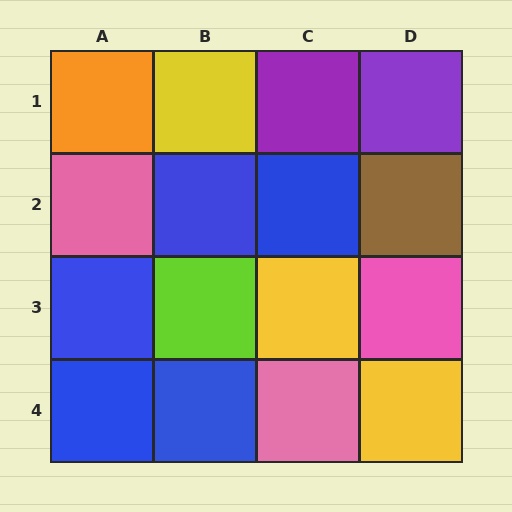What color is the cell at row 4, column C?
Pink.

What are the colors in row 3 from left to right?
Blue, lime, yellow, pink.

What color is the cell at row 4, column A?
Blue.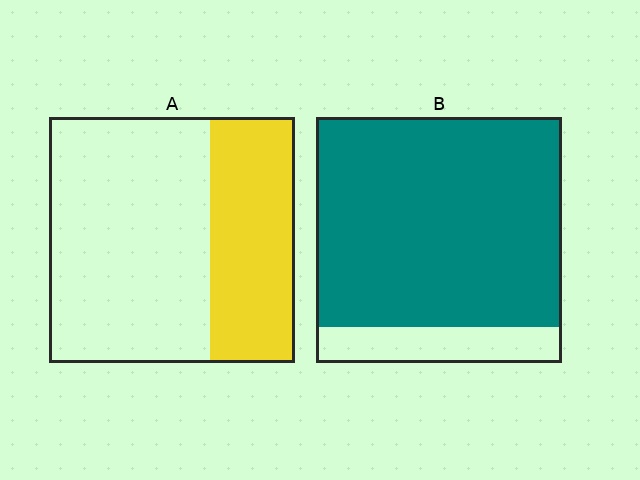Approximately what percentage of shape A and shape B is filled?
A is approximately 35% and B is approximately 85%.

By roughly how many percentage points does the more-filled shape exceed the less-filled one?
By roughly 50 percentage points (B over A).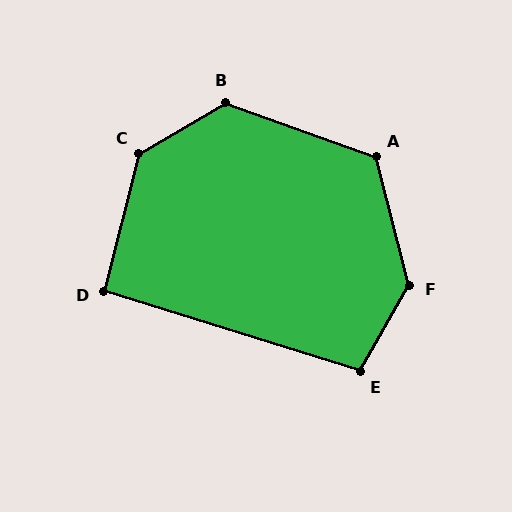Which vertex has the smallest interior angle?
D, at approximately 93 degrees.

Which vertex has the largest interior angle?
F, at approximately 136 degrees.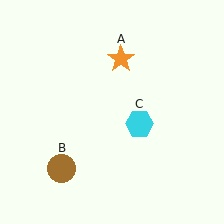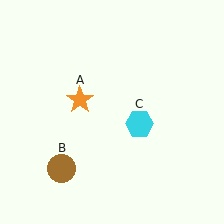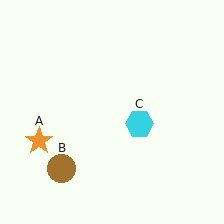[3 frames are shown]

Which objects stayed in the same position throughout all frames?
Brown circle (object B) and cyan hexagon (object C) remained stationary.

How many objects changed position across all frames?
1 object changed position: orange star (object A).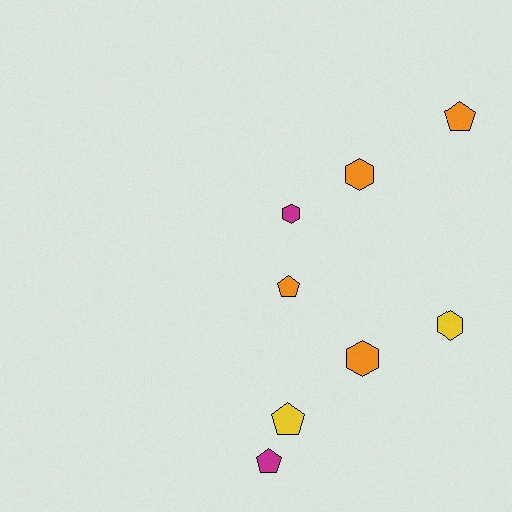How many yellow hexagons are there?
There is 1 yellow hexagon.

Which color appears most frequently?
Orange, with 4 objects.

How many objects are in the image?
There are 8 objects.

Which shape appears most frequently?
Pentagon, with 4 objects.